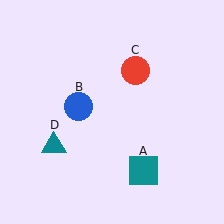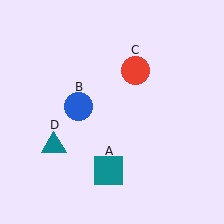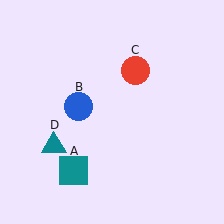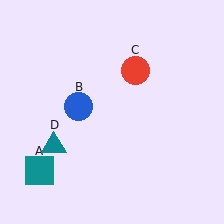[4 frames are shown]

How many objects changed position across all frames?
1 object changed position: teal square (object A).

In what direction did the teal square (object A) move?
The teal square (object A) moved left.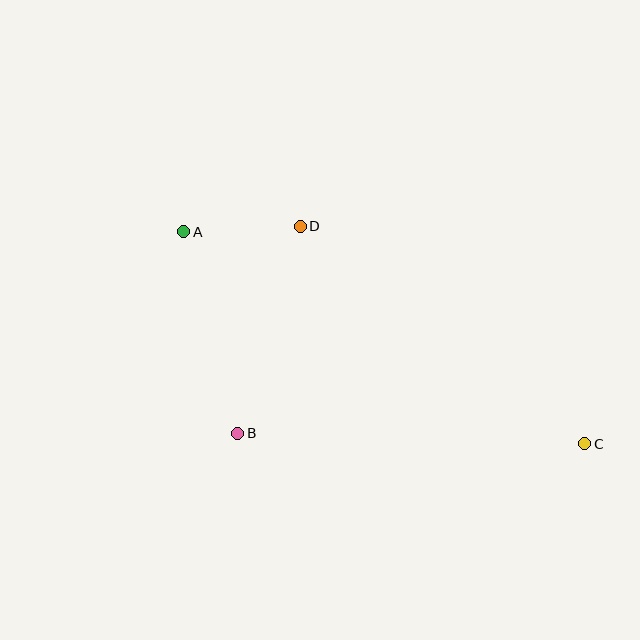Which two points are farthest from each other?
Points A and C are farthest from each other.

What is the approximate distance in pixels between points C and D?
The distance between C and D is approximately 358 pixels.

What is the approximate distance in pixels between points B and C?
The distance between B and C is approximately 347 pixels.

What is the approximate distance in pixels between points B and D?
The distance between B and D is approximately 217 pixels.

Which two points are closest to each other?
Points A and D are closest to each other.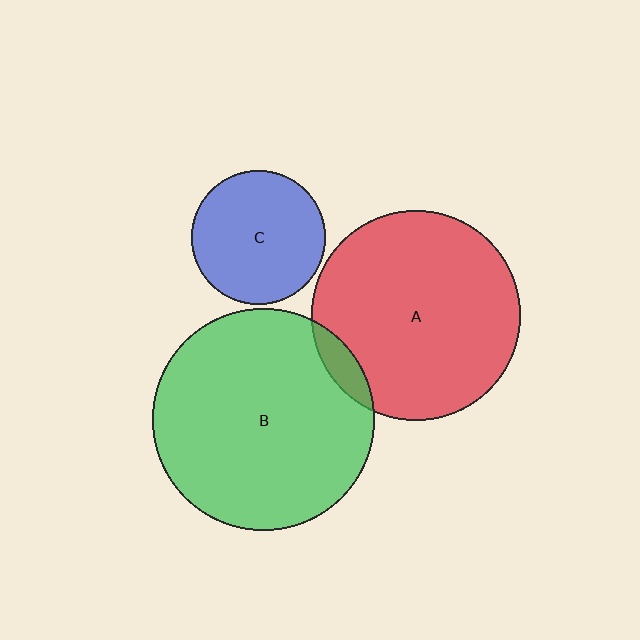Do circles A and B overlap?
Yes.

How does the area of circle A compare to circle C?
Approximately 2.5 times.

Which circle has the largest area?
Circle B (green).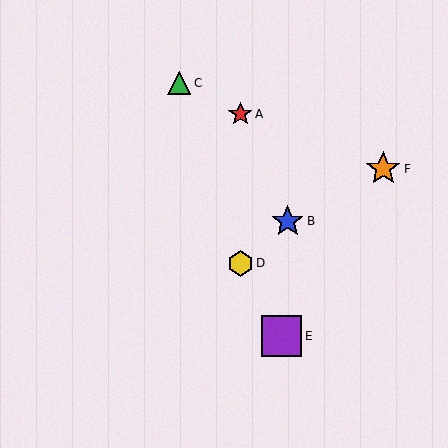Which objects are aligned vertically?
Objects A, D are aligned vertically.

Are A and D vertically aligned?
Yes, both are at x≈240.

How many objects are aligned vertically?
2 objects (A, D) are aligned vertically.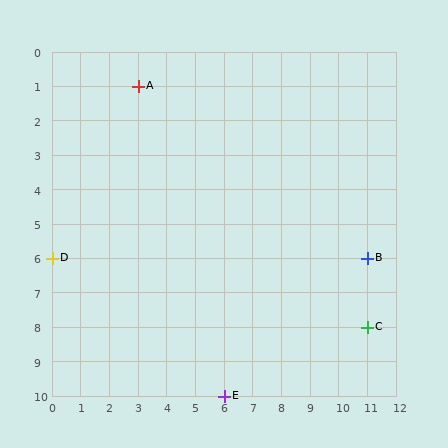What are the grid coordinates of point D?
Point D is at grid coordinates (0, 6).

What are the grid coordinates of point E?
Point E is at grid coordinates (6, 10).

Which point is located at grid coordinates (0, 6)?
Point D is at (0, 6).